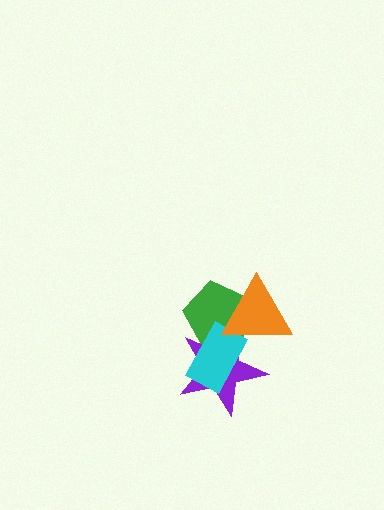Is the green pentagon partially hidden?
Yes, it is partially covered by another shape.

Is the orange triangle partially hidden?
No, no other shape covers it.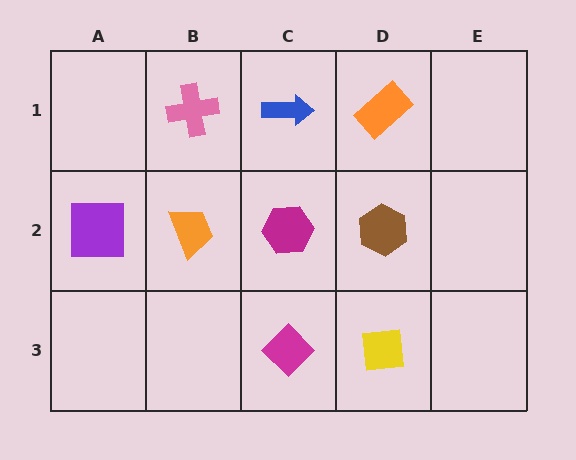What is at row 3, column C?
A magenta diamond.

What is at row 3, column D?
A yellow square.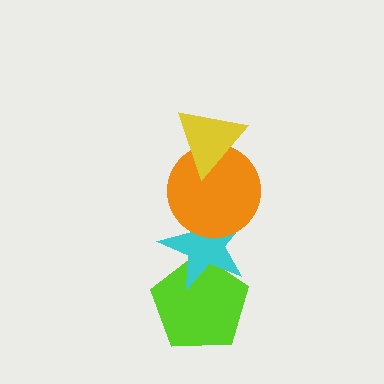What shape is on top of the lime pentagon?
The cyan star is on top of the lime pentagon.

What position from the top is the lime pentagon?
The lime pentagon is 4th from the top.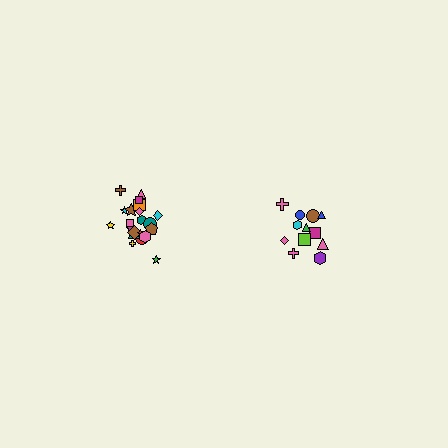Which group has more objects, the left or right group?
The left group.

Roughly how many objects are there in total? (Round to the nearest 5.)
Roughly 35 objects in total.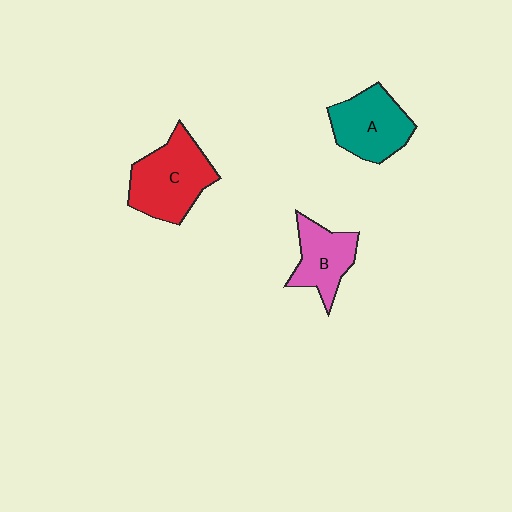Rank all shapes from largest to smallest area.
From largest to smallest: C (red), A (teal), B (pink).